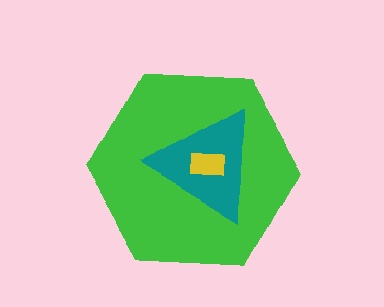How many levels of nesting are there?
3.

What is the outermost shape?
The green hexagon.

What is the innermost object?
The yellow rectangle.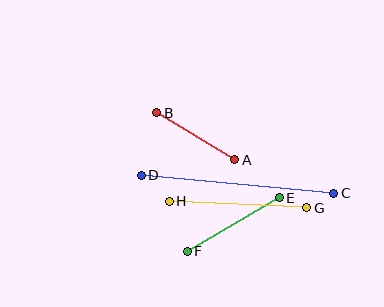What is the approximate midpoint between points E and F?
The midpoint is at approximately (233, 225) pixels.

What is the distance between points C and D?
The distance is approximately 194 pixels.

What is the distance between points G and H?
The distance is approximately 138 pixels.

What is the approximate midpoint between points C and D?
The midpoint is at approximately (237, 184) pixels.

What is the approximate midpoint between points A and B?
The midpoint is at approximately (196, 136) pixels.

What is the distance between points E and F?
The distance is approximately 106 pixels.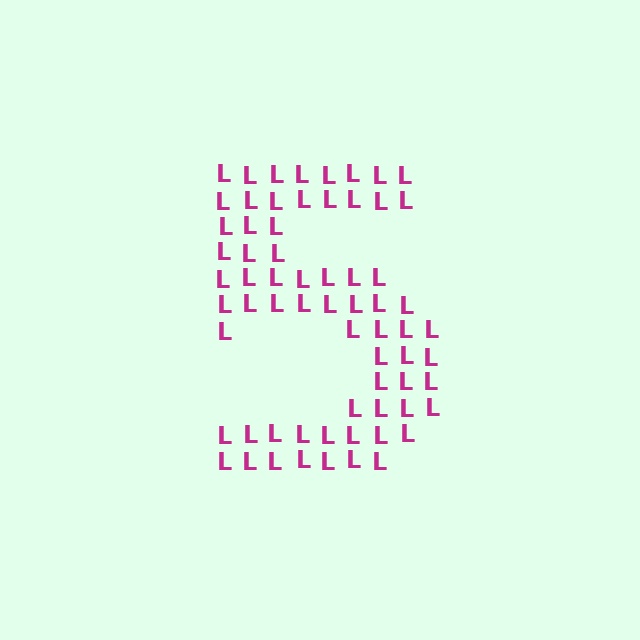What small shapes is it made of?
It is made of small letter L's.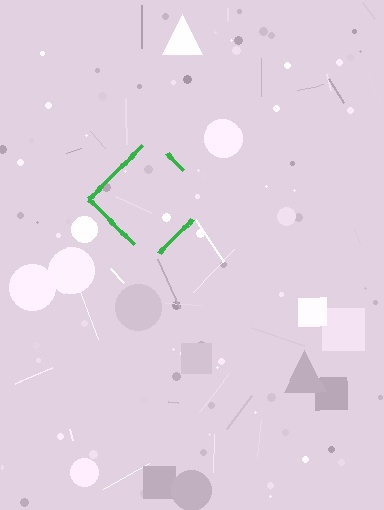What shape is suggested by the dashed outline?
The dashed outline suggests a diamond.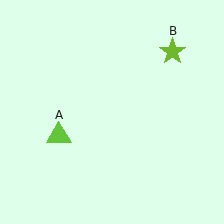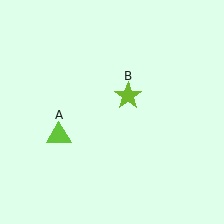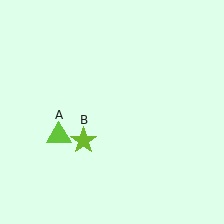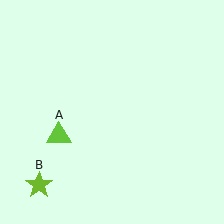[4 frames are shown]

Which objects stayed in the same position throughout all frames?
Lime triangle (object A) remained stationary.